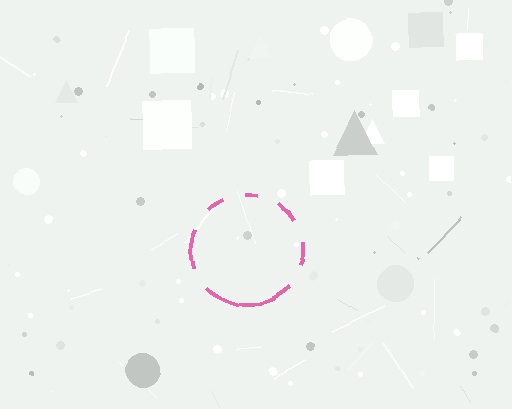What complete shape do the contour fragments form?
The contour fragments form a circle.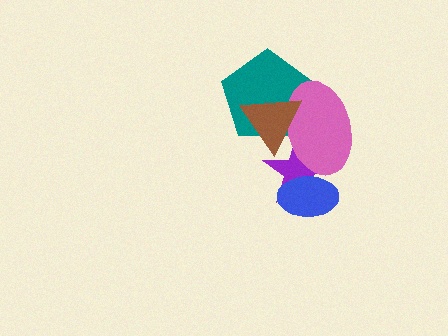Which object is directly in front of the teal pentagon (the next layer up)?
The pink ellipse is directly in front of the teal pentagon.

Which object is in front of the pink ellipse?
The brown triangle is in front of the pink ellipse.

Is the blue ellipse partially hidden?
Yes, it is partially covered by another shape.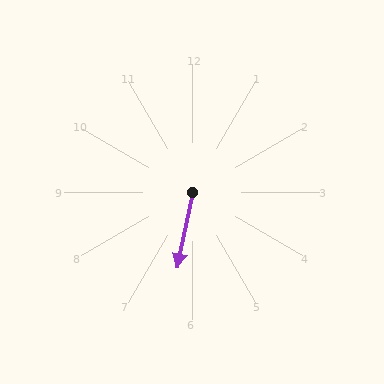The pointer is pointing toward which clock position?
Roughly 6 o'clock.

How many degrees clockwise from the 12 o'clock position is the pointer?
Approximately 191 degrees.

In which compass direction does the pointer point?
South.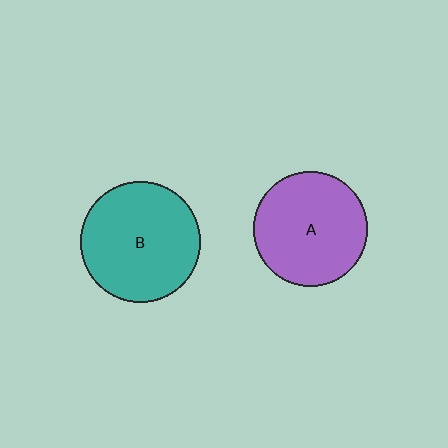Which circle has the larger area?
Circle B (teal).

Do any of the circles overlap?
No, none of the circles overlap.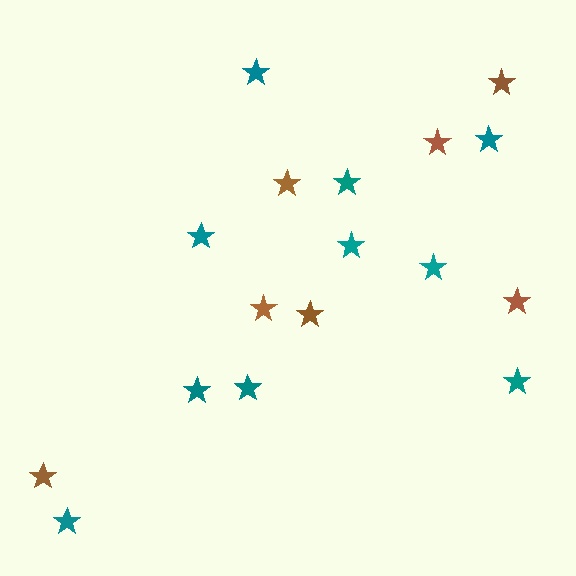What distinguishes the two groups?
There are 2 groups: one group of teal stars (10) and one group of brown stars (7).